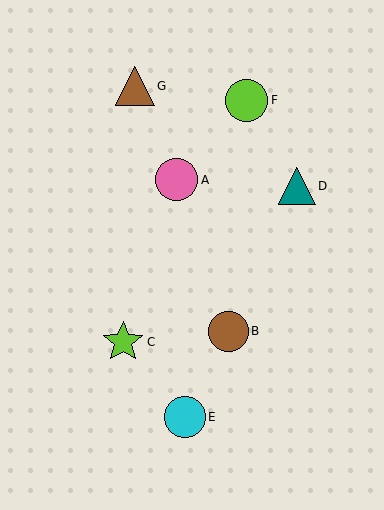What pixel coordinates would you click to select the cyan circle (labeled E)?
Click at (185, 417) to select the cyan circle E.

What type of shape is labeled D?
Shape D is a teal triangle.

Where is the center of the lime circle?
The center of the lime circle is at (246, 100).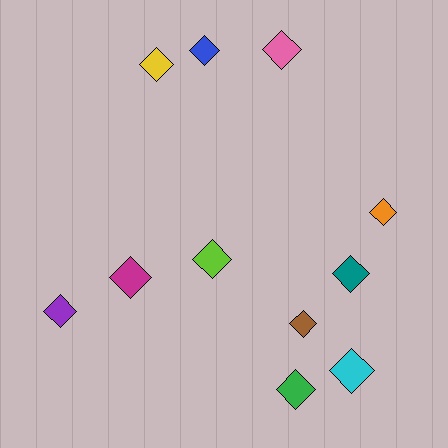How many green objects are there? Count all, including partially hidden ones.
There is 1 green object.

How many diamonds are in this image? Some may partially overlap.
There are 11 diamonds.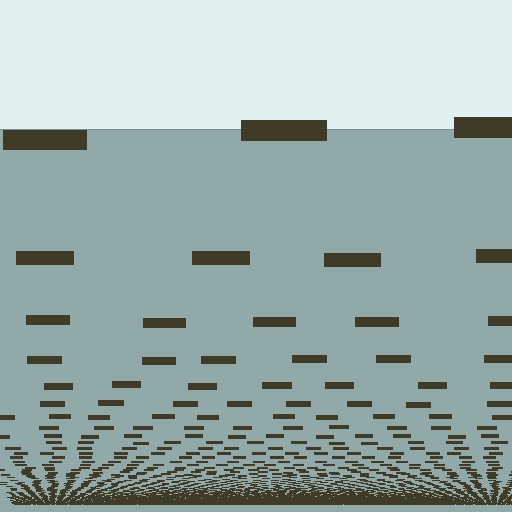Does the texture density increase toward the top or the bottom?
Density increases toward the bottom.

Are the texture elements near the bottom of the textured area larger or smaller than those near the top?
Smaller. The gradient is inverted — elements near the bottom are smaller and denser.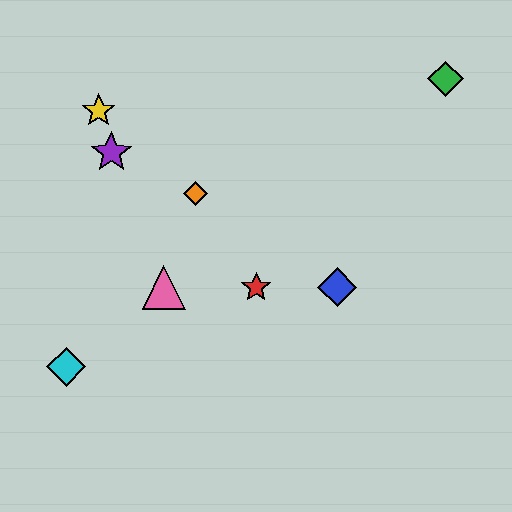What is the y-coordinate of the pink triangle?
The pink triangle is at y≈287.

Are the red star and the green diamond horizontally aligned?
No, the red star is at y≈287 and the green diamond is at y≈79.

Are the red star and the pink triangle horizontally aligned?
Yes, both are at y≈287.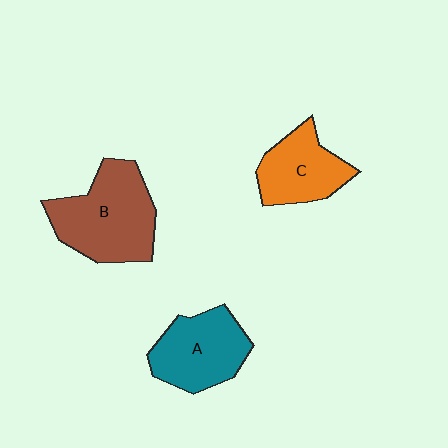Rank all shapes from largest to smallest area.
From largest to smallest: B (brown), A (teal), C (orange).